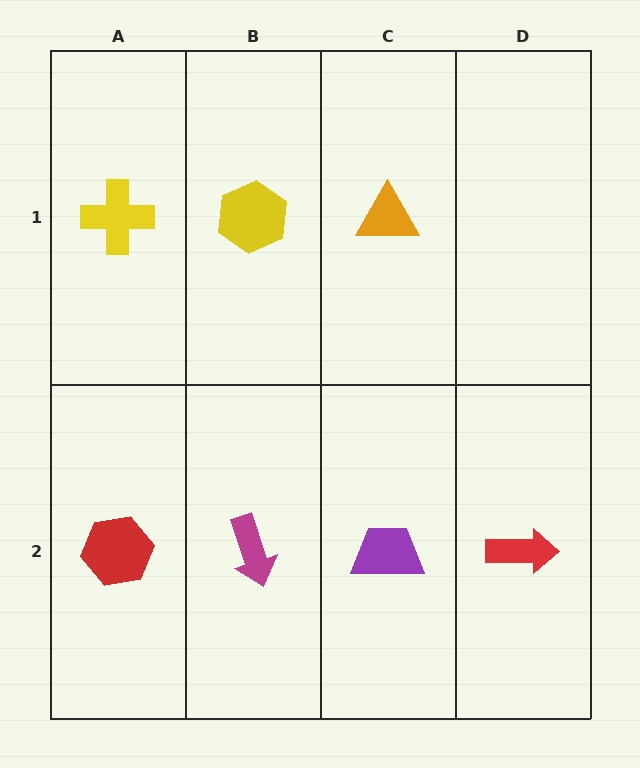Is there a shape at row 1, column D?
No, that cell is empty.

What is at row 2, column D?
A red arrow.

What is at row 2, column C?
A purple trapezoid.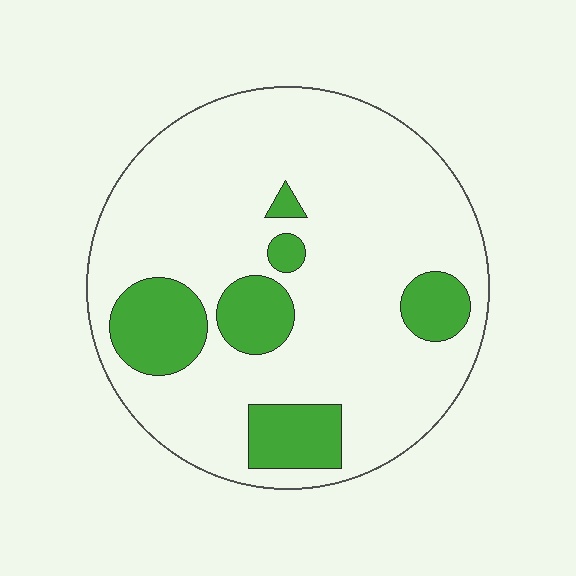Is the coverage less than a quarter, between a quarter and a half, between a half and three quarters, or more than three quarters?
Less than a quarter.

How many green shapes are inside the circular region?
6.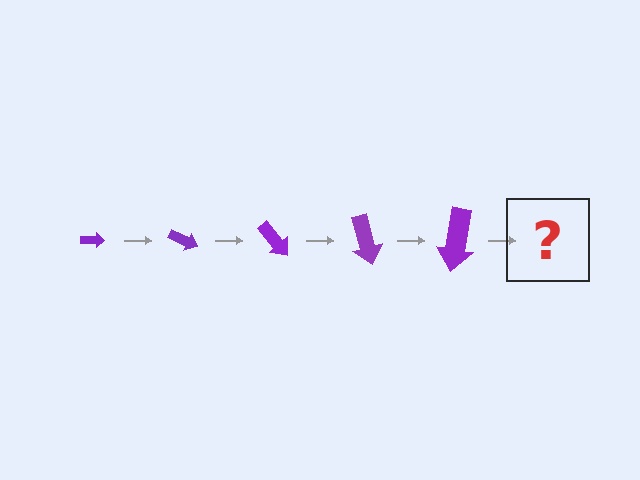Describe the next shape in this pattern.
It should be an arrow, larger than the previous one and rotated 125 degrees from the start.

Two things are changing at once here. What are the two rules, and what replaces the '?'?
The two rules are that the arrow grows larger each step and it rotates 25 degrees each step. The '?' should be an arrow, larger than the previous one and rotated 125 degrees from the start.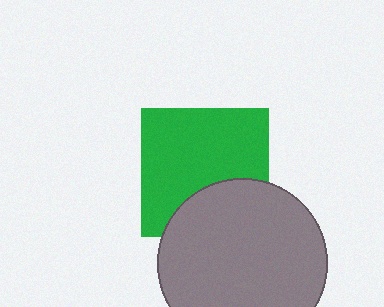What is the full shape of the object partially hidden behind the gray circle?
The partially hidden object is a green square.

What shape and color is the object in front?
The object in front is a gray circle.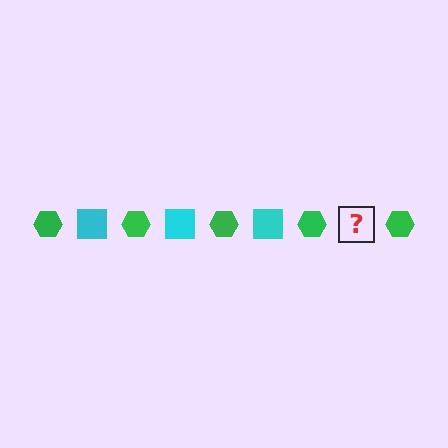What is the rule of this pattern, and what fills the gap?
The rule is that the pattern alternates between green hexagon and cyan square. The gap should be filled with a cyan square.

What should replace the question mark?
The question mark should be replaced with a cyan square.